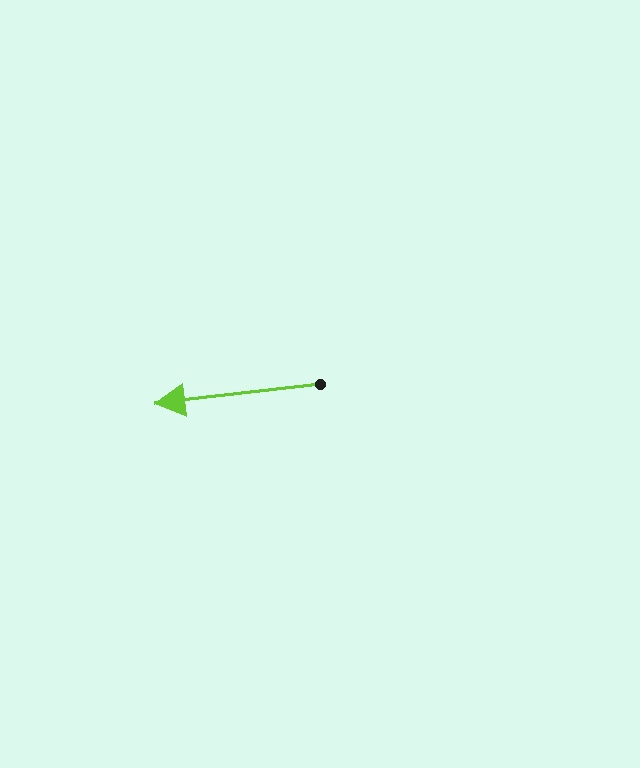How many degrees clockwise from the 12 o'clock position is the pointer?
Approximately 263 degrees.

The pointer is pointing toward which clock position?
Roughly 9 o'clock.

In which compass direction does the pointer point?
West.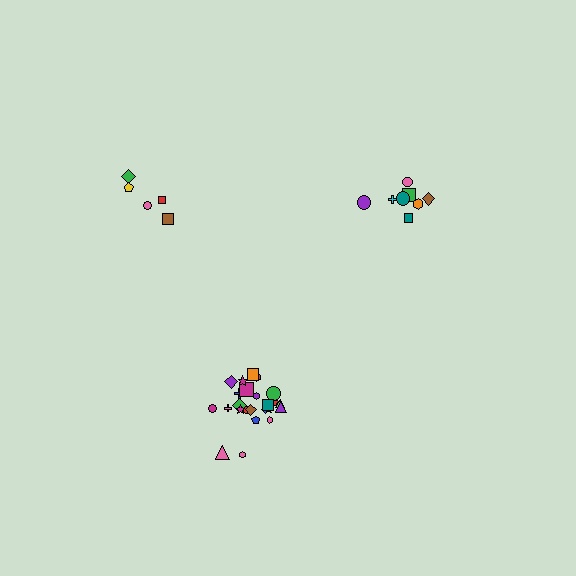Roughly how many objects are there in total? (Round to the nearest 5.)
Roughly 40 objects in total.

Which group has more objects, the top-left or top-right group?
The top-right group.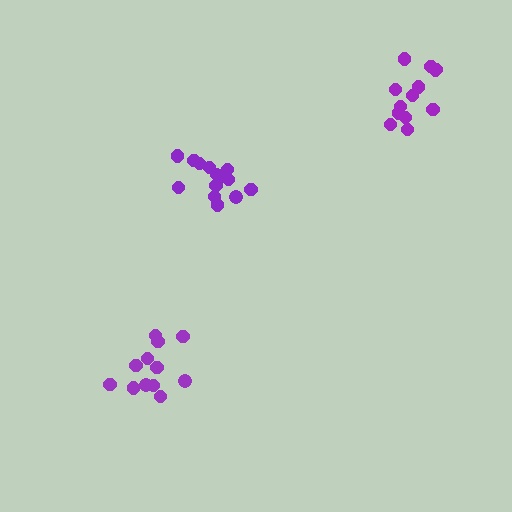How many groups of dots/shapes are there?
There are 3 groups.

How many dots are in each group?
Group 1: 14 dots, Group 2: 12 dots, Group 3: 13 dots (39 total).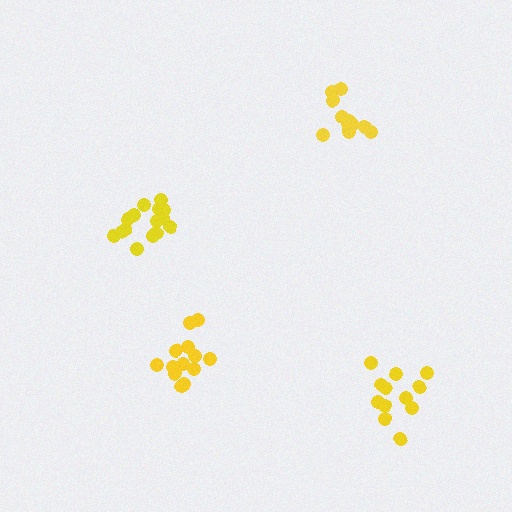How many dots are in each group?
Group 1: 13 dots, Group 2: 15 dots, Group 3: 12 dots, Group 4: 14 dots (54 total).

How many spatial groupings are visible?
There are 4 spatial groupings.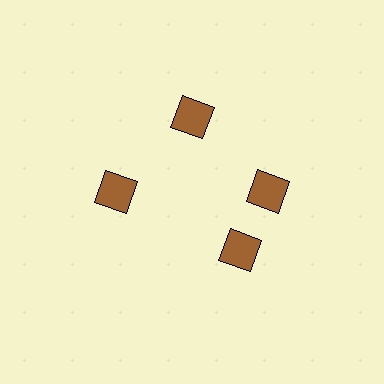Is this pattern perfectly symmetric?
No. The 4 brown diamonds are arranged in a ring, but one element near the 6 o'clock position is rotated out of alignment along the ring, breaking the 4-fold rotational symmetry.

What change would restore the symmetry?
The symmetry would be restored by rotating it back into even spacing with its neighbors so that all 4 diamonds sit at equal angles and equal distance from the center.